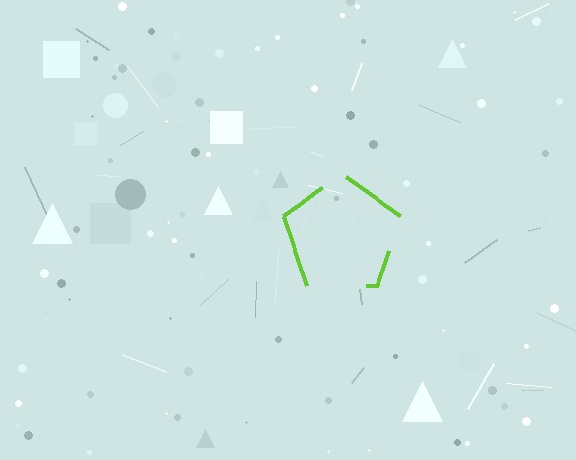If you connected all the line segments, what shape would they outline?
They would outline a pentagon.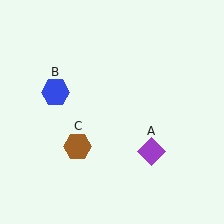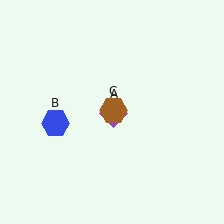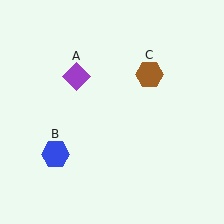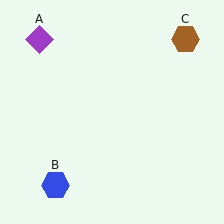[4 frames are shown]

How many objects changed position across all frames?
3 objects changed position: purple diamond (object A), blue hexagon (object B), brown hexagon (object C).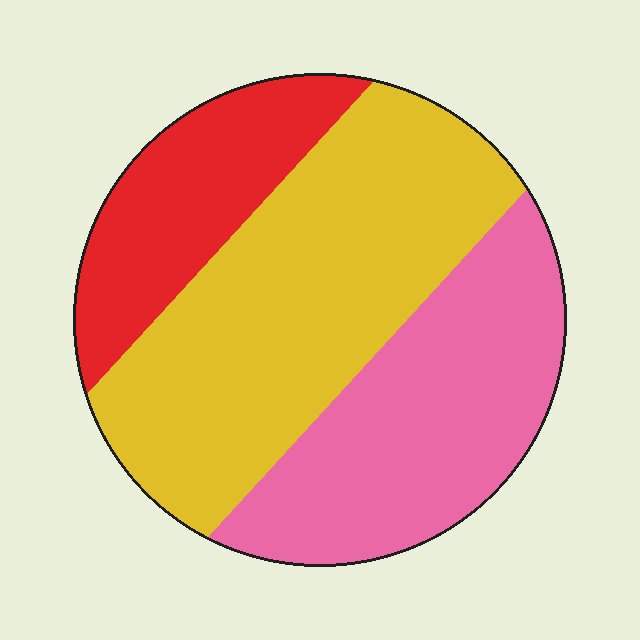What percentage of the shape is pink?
Pink takes up about one third (1/3) of the shape.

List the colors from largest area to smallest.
From largest to smallest: yellow, pink, red.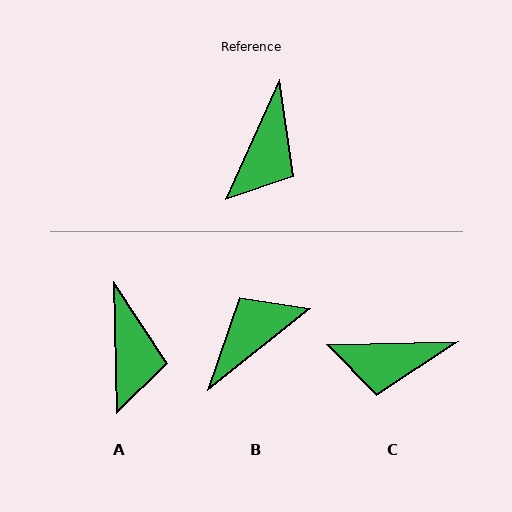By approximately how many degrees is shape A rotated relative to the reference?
Approximately 26 degrees counter-clockwise.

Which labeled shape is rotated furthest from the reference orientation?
B, about 153 degrees away.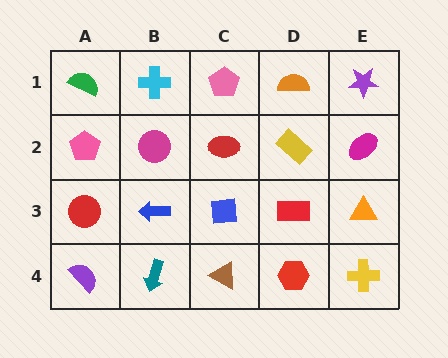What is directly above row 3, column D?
A yellow rectangle.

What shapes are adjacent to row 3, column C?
A red ellipse (row 2, column C), a brown triangle (row 4, column C), a blue arrow (row 3, column B), a red rectangle (row 3, column D).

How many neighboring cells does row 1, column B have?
3.